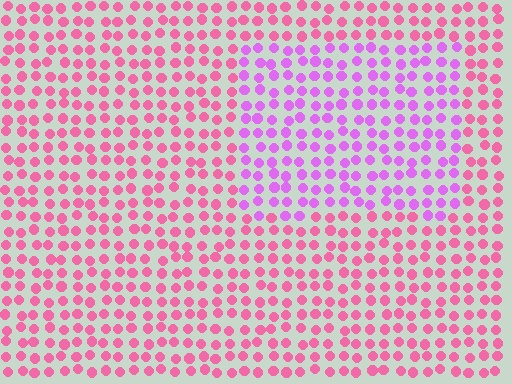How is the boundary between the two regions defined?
The boundary is defined purely by a slight shift in hue (about 41 degrees). Spacing, size, and orientation are identical on both sides.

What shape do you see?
I see a rectangle.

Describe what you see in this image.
The image is filled with small pink elements in a uniform arrangement. A rectangle-shaped region is visible where the elements are tinted to a slightly different hue, forming a subtle color boundary.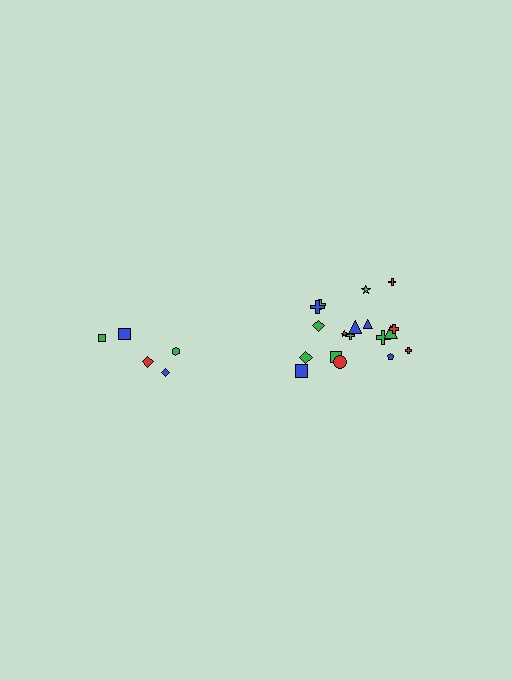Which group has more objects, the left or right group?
The right group.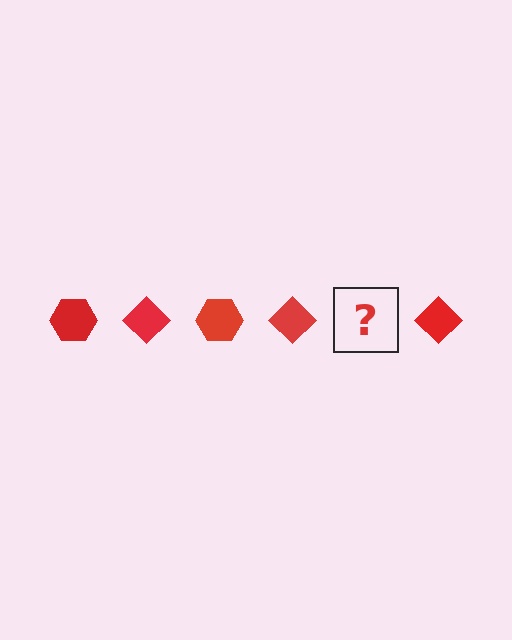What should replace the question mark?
The question mark should be replaced with a red hexagon.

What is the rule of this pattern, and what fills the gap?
The rule is that the pattern cycles through hexagon, diamond shapes in red. The gap should be filled with a red hexagon.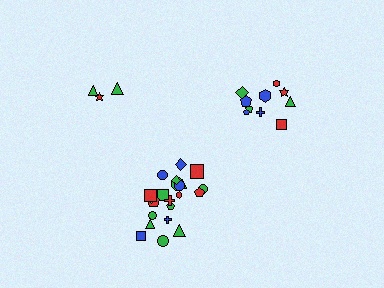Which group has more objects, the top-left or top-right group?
The top-right group.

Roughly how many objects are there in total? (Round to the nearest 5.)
Roughly 35 objects in total.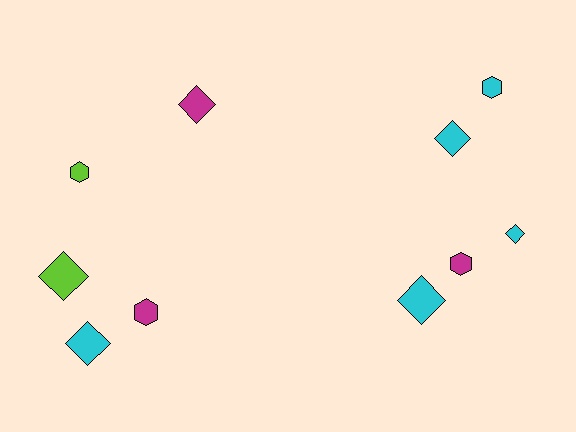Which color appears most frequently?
Cyan, with 5 objects.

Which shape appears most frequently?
Diamond, with 6 objects.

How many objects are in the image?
There are 10 objects.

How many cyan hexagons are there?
There is 1 cyan hexagon.